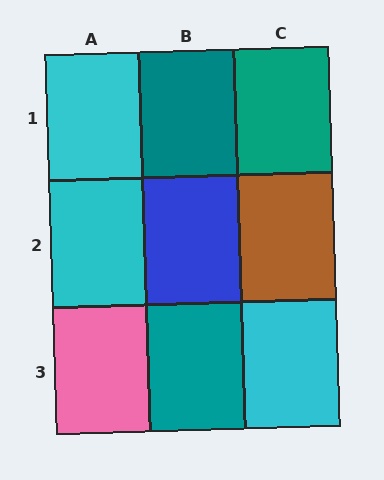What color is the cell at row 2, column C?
Brown.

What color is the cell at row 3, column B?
Teal.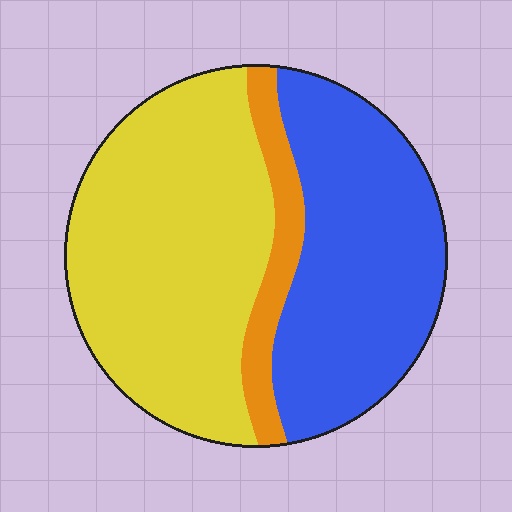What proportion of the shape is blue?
Blue takes up between a quarter and a half of the shape.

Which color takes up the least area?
Orange, at roughly 10%.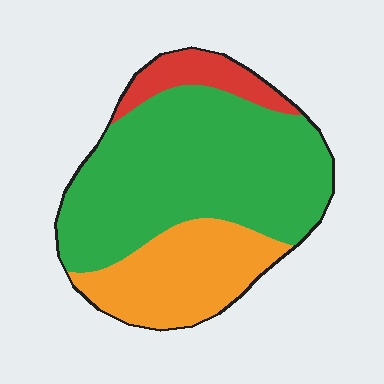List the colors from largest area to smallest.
From largest to smallest: green, orange, red.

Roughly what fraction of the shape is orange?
Orange takes up between a quarter and a half of the shape.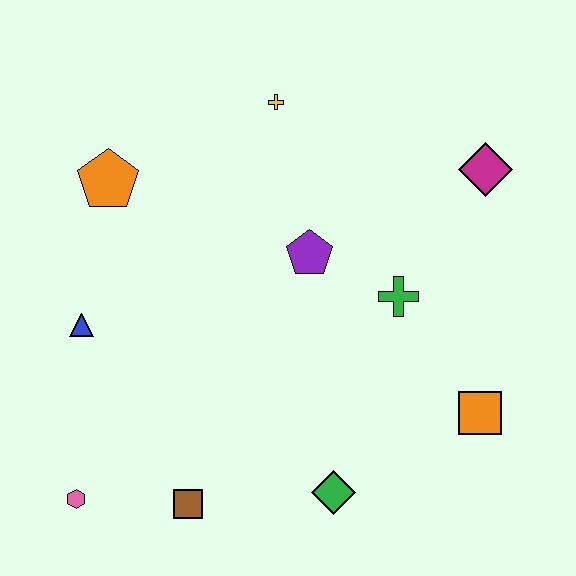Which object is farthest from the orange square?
The orange pentagon is farthest from the orange square.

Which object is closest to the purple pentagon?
The green cross is closest to the purple pentagon.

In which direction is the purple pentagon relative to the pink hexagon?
The purple pentagon is above the pink hexagon.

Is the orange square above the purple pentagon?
No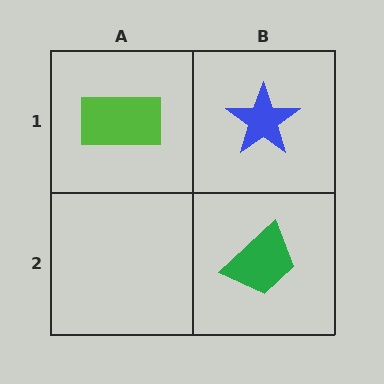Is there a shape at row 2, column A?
No, that cell is empty.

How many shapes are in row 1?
2 shapes.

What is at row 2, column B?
A green trapezoid.